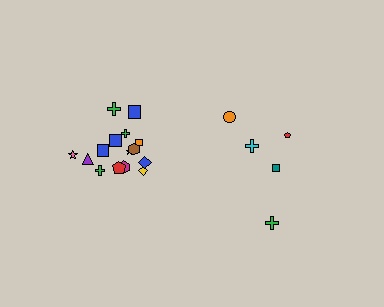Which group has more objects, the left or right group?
The left group.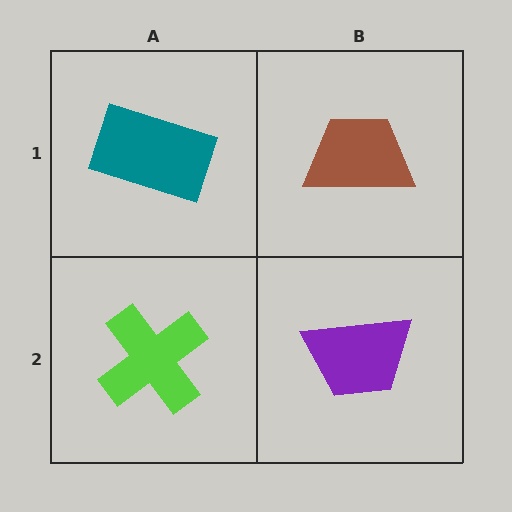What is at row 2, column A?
A lime cross.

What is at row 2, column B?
A purple trapezoid.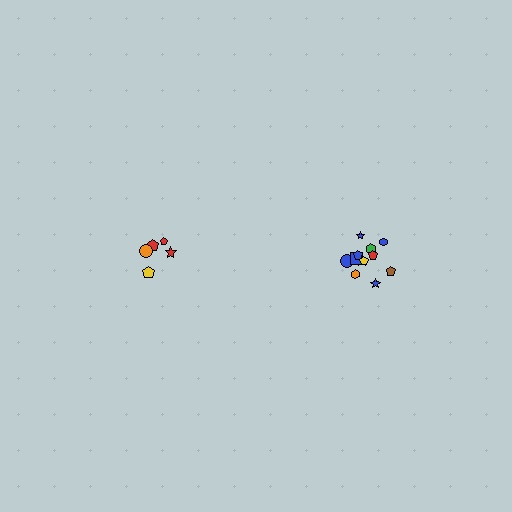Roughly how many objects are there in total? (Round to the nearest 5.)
Roughly 15 objects in total.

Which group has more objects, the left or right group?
The right group.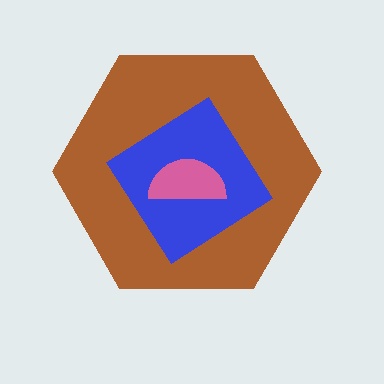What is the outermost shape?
The brown hexagon.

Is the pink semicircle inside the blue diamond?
Yes.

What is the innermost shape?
The pink semicircle.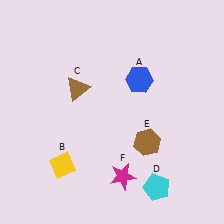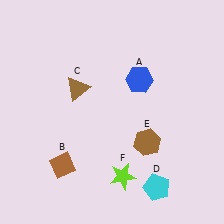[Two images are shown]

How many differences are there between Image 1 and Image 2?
There are 2 differences between the two images.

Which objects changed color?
B changed from yellow to brown. F changed from magenta to lime.